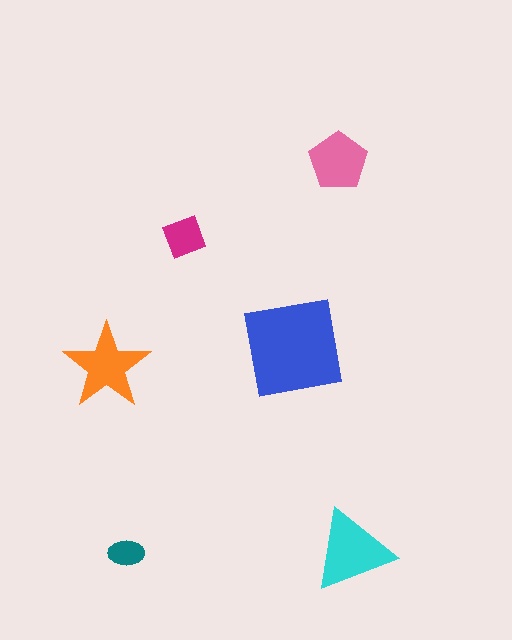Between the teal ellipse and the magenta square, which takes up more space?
The magenta square.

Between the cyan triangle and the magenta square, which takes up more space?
The cyan triangle.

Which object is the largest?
The blue square.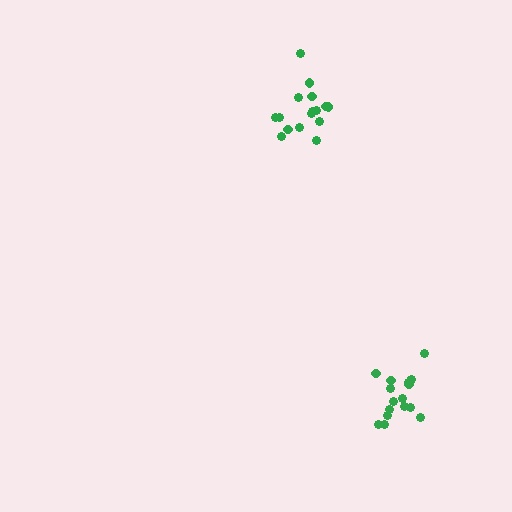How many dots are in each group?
Group 1: 17 dots, Group 2: 17 dots (34 total).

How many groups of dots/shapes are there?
There are 2 groups.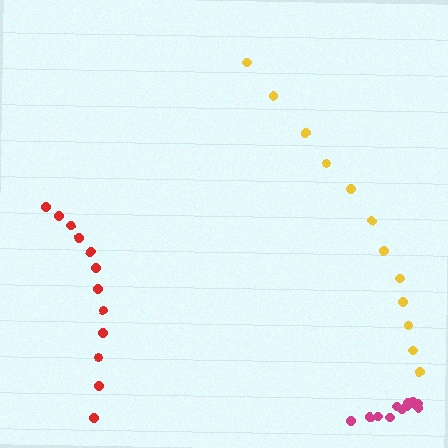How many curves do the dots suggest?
There are 3 distinct paths.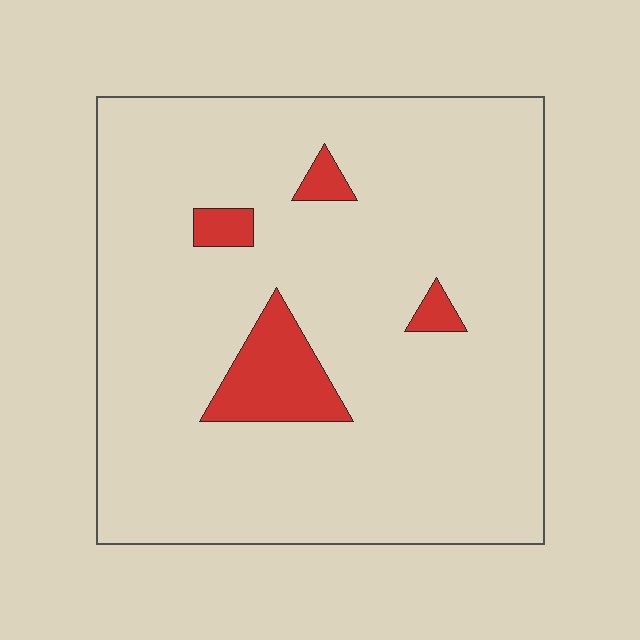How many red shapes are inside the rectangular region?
4.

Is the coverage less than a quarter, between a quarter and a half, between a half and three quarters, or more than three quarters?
Less than a quarter.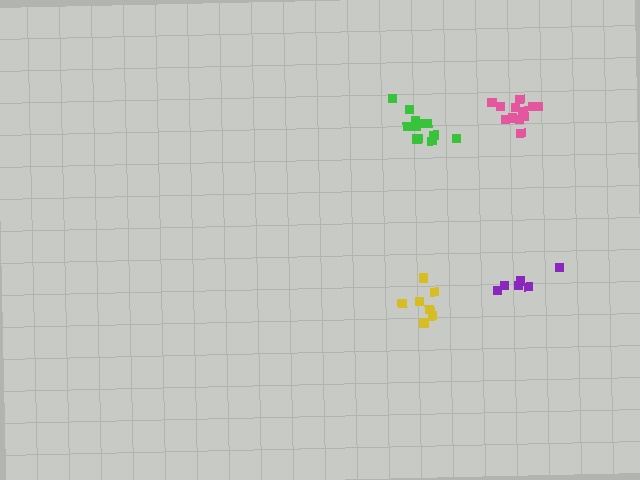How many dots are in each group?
Group 1: 12 dots, Group 2: 6 dots, Group 3: 12 dots, Group 4: 7 dots (37 total).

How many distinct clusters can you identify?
There are 4 distinct clusters.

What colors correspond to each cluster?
The clusters are colored: green, purple, pink, yellow.